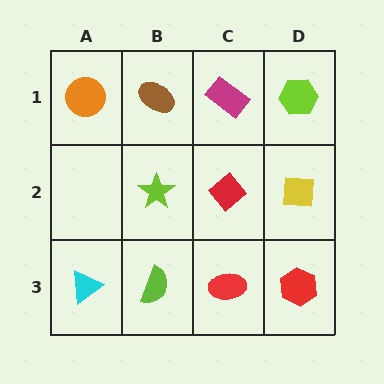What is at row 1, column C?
A magenta rectangle.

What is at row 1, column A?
An orange circle.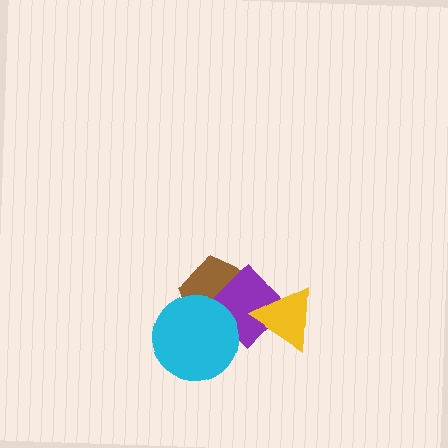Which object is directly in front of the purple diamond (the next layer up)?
The yellow triangle is directly in front of the purple diamond.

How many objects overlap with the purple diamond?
3 objects overlap with the purple diamond.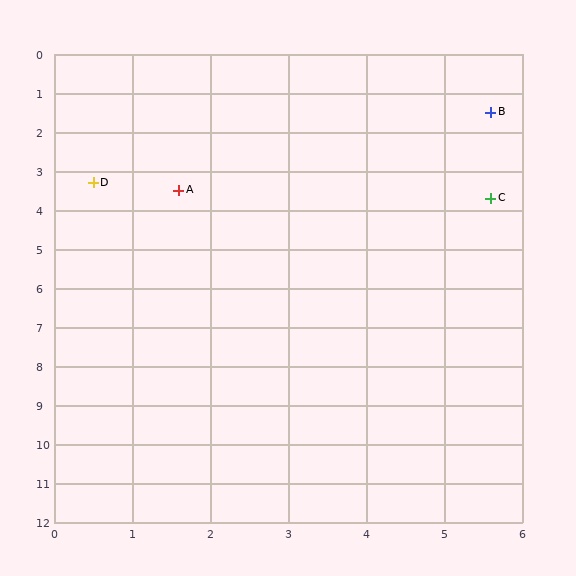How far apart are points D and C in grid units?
Points D and C are about 5.1 grid units apart.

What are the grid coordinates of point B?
Point B is at approximately (5.6, 1.5).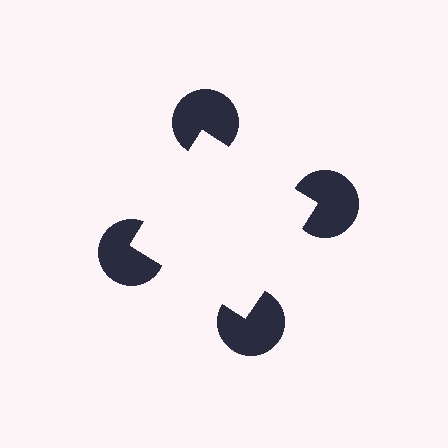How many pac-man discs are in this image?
There are 4 — one at each vertex of the illusory square.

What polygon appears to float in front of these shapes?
An illusory square — its edges are inferred from the aligned wedge cuts in the pac-man discs, not physically drawn.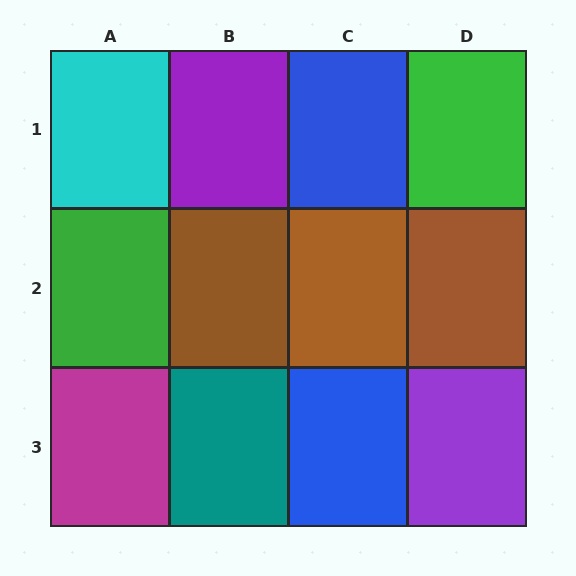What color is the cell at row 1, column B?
Purple.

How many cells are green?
2 cells are green.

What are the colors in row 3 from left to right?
Magenta, teal, blue, purple.